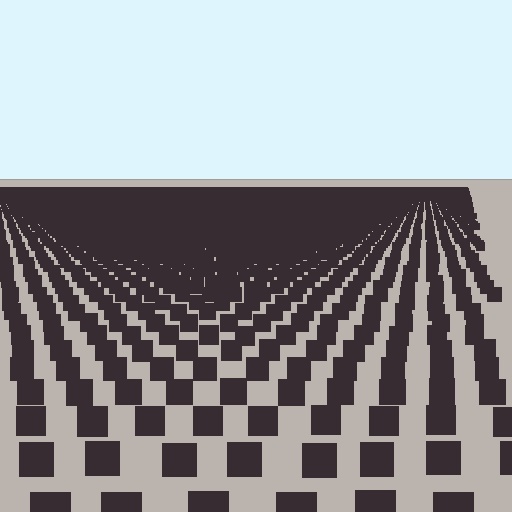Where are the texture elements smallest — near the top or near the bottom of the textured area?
Near the top.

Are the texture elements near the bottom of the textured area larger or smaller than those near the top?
Larger. Near the bottom, elements are closer to the viewer and appear at a bigger on-screen size.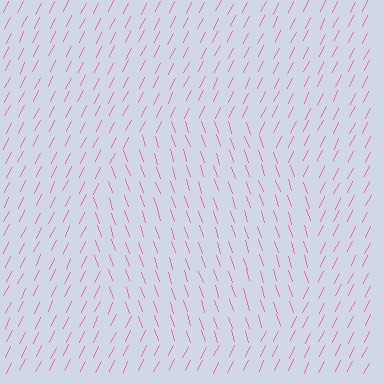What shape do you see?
I see a circle.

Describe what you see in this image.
The image is filled with small pink line segments. A circle region in the image has lines oriented differently from the surrounding lines, creating a visible texture boundary.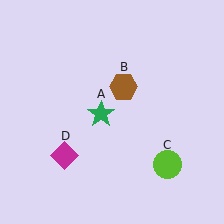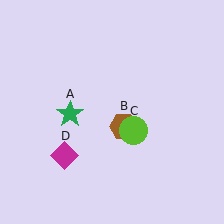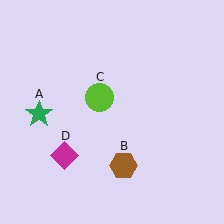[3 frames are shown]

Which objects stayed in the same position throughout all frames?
Magenta diamond (object D) remained stationary.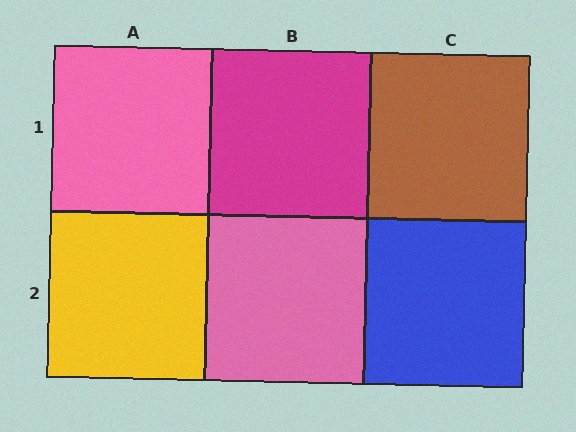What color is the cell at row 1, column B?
Magenta.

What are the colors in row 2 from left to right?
Yellow, pink, blue.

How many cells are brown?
1 cell is brown.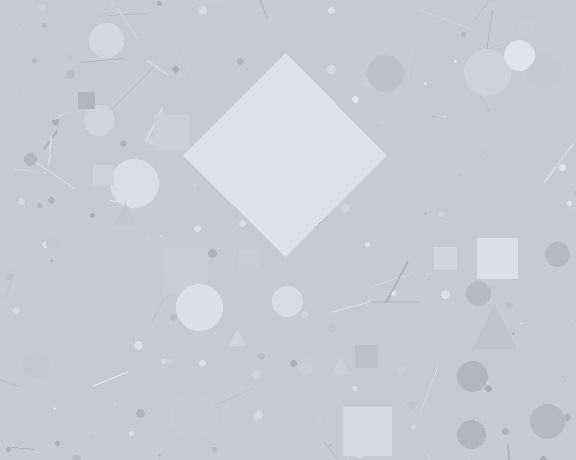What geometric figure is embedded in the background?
A diamond is embedded in the background.